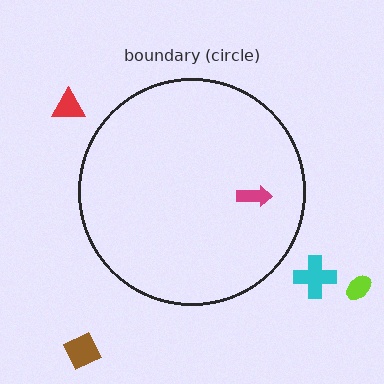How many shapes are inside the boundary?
1 inside, 4 outside.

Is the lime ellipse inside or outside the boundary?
Outside.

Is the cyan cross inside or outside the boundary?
Outside.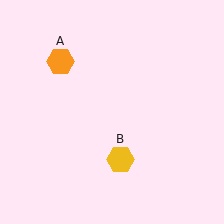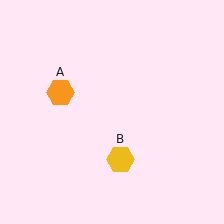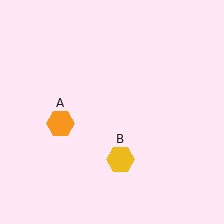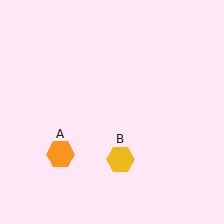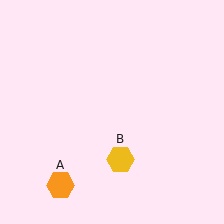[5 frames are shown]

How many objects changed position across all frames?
1 object changed position: orange hexagon (object A).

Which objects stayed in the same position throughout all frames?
Yellow hexagon (object B) remained stationary.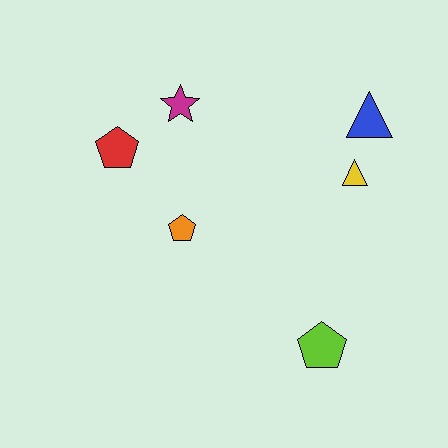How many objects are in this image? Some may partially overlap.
There are 6 objects.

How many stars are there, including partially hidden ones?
There is 1 star.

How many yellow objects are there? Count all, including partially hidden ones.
There is 1 yellow object.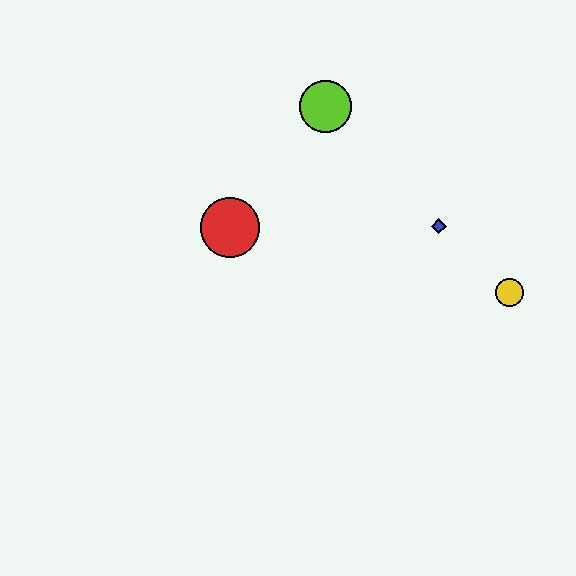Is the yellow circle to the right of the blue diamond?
Yes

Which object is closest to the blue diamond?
The yellow circle is closest to the blue diamond.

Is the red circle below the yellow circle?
No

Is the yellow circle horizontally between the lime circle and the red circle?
No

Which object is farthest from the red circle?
The yellow circle is farthest from the red circle.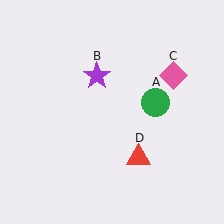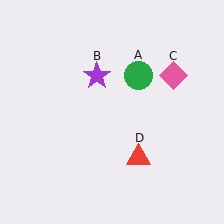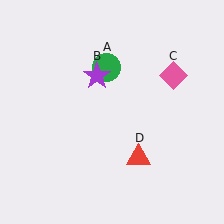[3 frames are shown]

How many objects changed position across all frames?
1 object changed position: green circle (object A).